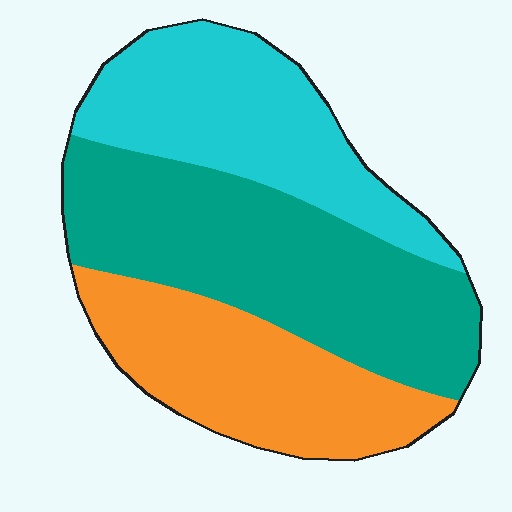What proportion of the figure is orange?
Orange covers around 30% of the figure.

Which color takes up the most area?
Teal, at roughly 40%.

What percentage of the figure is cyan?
Cyan covers about 30% of the figure.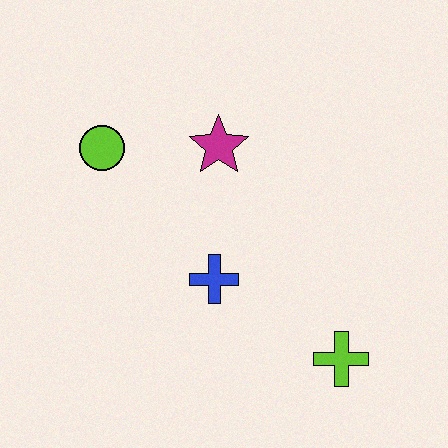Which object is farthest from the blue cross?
The lime circle is farthest from the blue cross.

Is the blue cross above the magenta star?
No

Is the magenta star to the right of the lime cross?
No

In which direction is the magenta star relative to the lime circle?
The magenta star is to the right of the lime circle.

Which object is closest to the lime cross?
The blue cross is closest to the lime cross.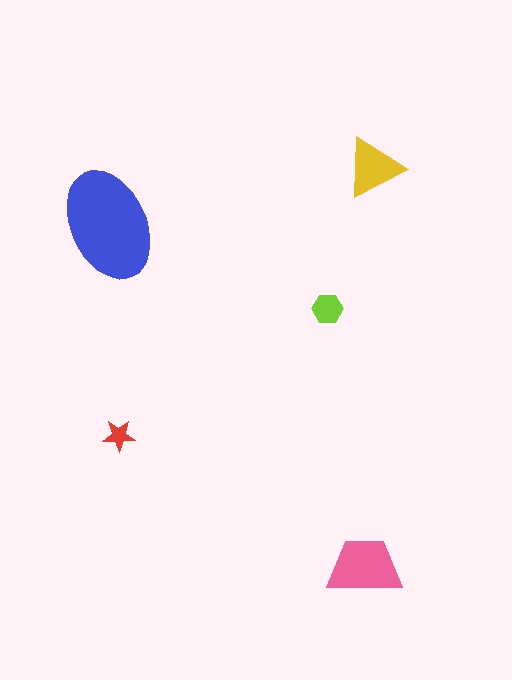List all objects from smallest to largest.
The red star, the lime hexagon, the yellow triangle, the pink trapezoid, the blue ellipse.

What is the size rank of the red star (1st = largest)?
5th.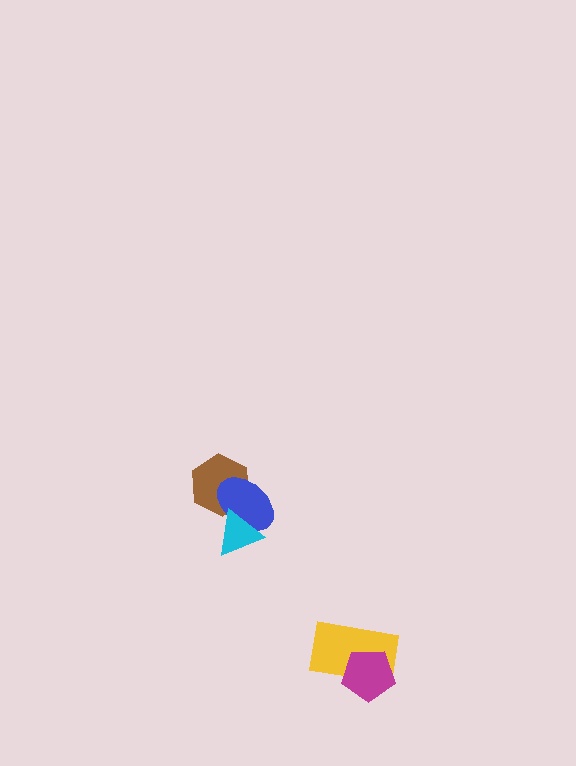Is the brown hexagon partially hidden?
Yes, it is partially covered by another shape.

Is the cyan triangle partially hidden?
No, no other shape covers it.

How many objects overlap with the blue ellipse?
2 objects overlap with the blue ellipse.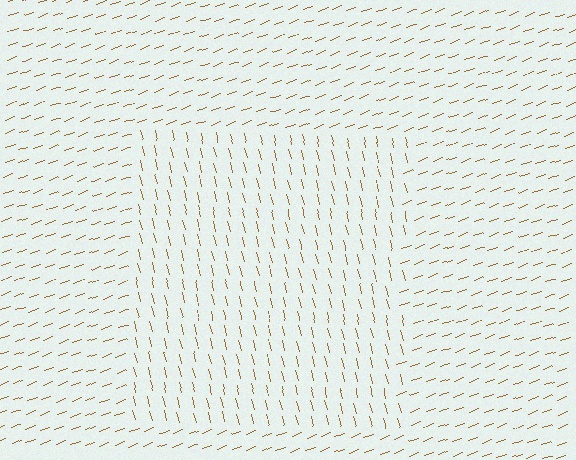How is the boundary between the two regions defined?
The boundary is defined purely by a change in line orientation (approximately 84 degrees difference). All lines are the same color and thickness.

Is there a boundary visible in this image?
Yes, there is a texture boundary formed by a change in line orientation.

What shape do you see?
I see a rectangle.